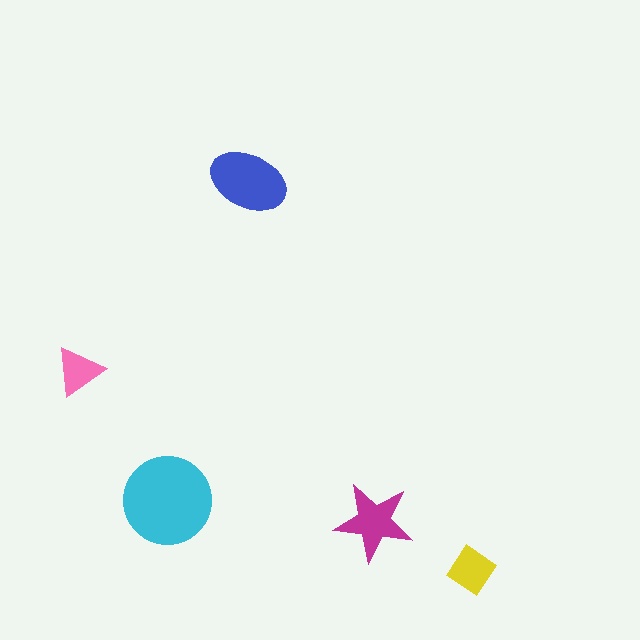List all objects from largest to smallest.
The cyan circle, the blue ellipse, the magenta star, the yellow diamond, the pink triangle.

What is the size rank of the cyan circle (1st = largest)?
1st.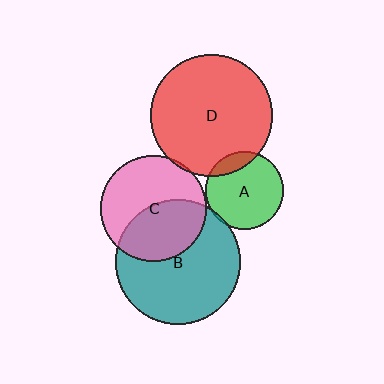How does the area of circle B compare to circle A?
Approximately 2.6 times.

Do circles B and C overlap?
Yes.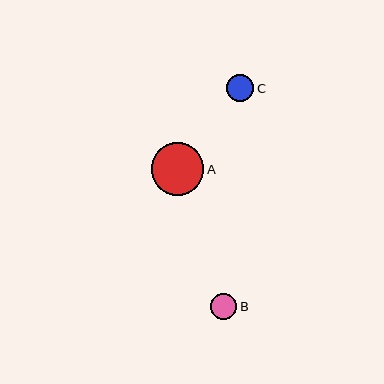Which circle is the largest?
Circle A is the largest with a size of approximately 52 pixels.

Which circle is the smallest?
Circle B is the smallest with a size of approximately 26 pixels.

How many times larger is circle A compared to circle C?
Circle A is approximately 1.9 times the size of circle C.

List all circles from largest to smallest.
From largest to smallest: A, C, B.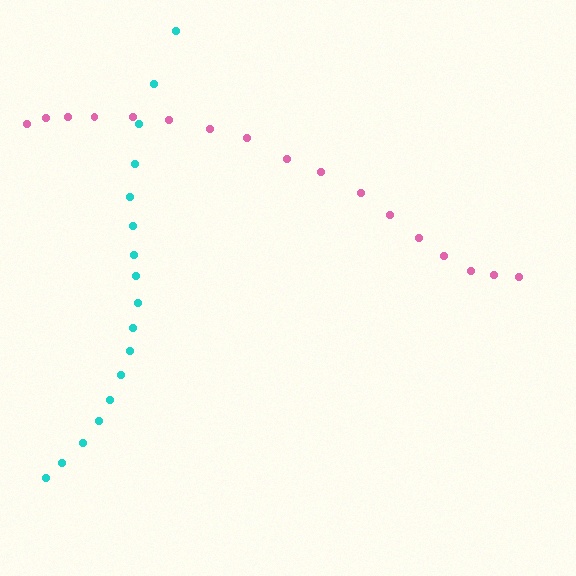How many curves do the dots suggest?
There are 2 distinct paths.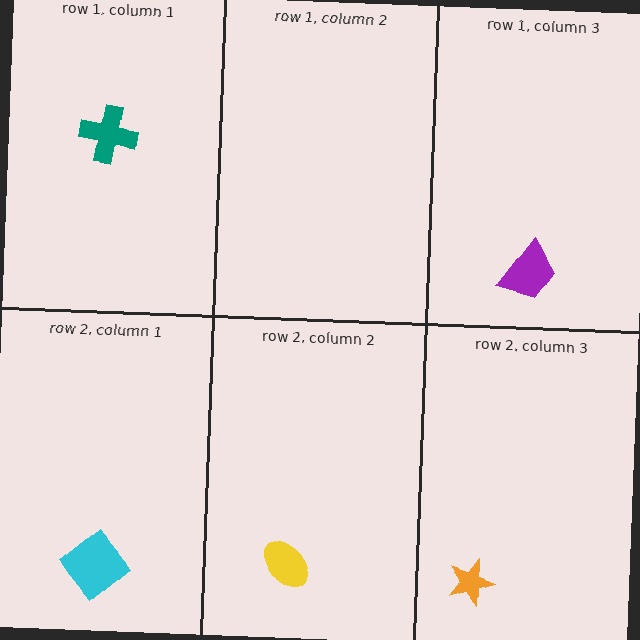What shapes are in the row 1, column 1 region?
The teal cross.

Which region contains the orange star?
The row 2, column 3 region.